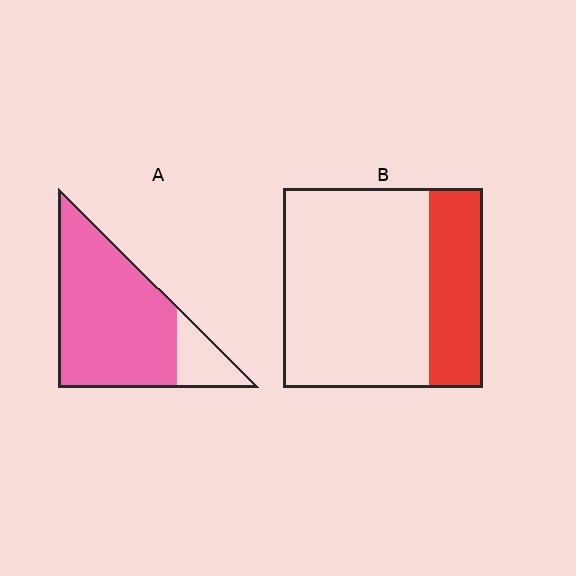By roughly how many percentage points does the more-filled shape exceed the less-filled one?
By roughly 55 percentage points (A over B).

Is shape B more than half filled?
No.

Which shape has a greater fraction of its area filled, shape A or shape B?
Shape A.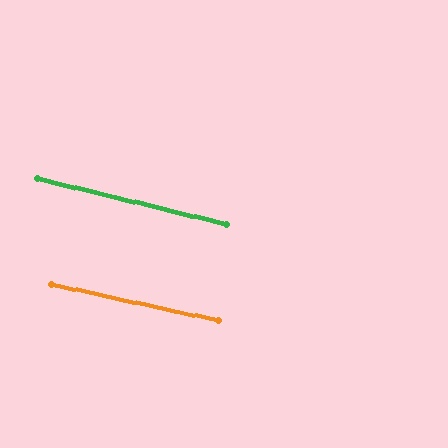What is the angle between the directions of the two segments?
Approximately 1 degree.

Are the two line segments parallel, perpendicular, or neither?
Parallel — their directions differ by only 1.3°.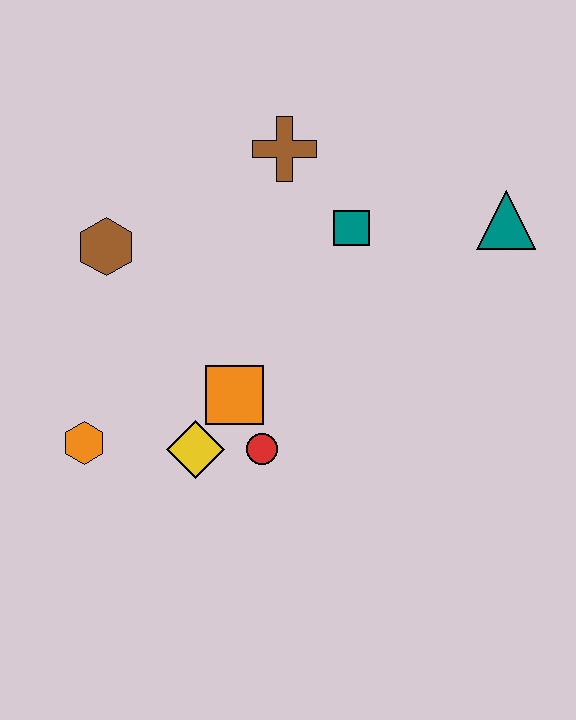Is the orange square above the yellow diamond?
Yes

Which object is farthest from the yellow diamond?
The teal triangle is farthest from the yellow diamond.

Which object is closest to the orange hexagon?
The yellow diamond is closest to the orange hexagon.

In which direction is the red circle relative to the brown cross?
The red circle is below the brown cross.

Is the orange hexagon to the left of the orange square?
Yes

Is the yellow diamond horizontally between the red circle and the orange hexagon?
Yes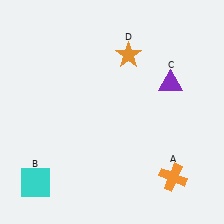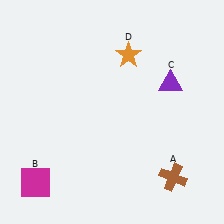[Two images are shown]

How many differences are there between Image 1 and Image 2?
There are 2 differences between the two images.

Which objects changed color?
A changed from orange to brown. B changed from cyan to magenta.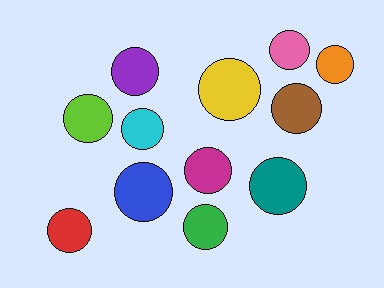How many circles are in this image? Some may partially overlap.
There are 12 circles.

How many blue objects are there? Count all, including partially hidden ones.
There is 1 blue object.